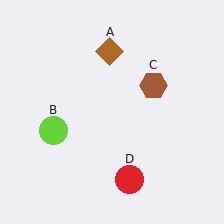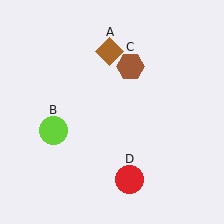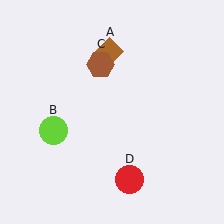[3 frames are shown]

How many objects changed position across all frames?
1 object changed position: brown hexagon (object C).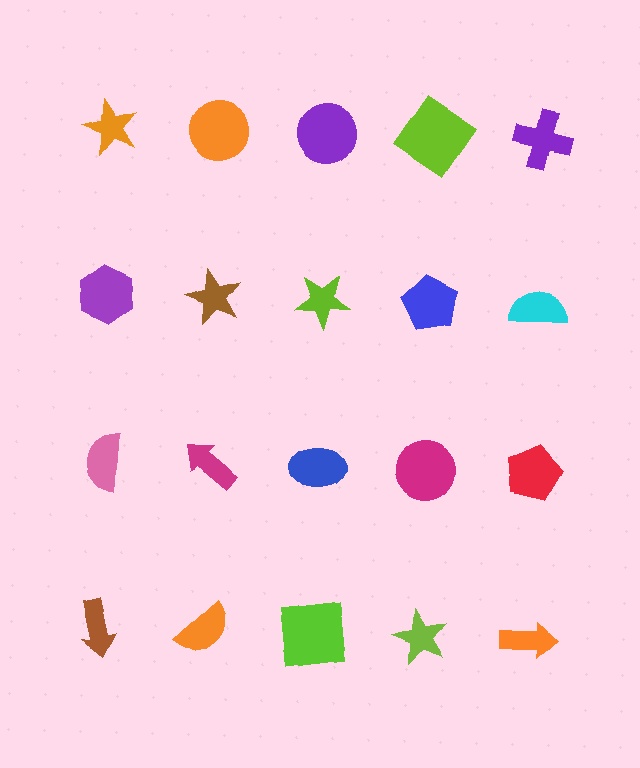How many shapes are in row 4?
5 shapes.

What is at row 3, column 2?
A magenta arrow.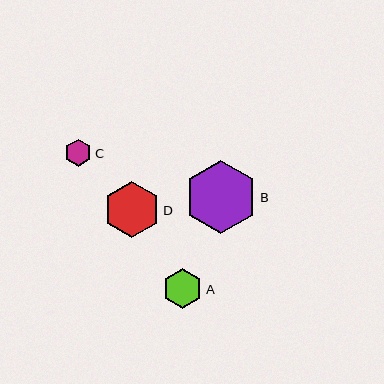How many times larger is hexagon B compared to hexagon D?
Hexagon B is approximately 1.3 times the size of hexagon D.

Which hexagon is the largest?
Hexagon B is the largest with a size of approximately 73 pixels.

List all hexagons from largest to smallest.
From largest to smallest: B, D, A, C.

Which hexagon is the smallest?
Hexagon C is the smallest with a size of approximately 27 pixels.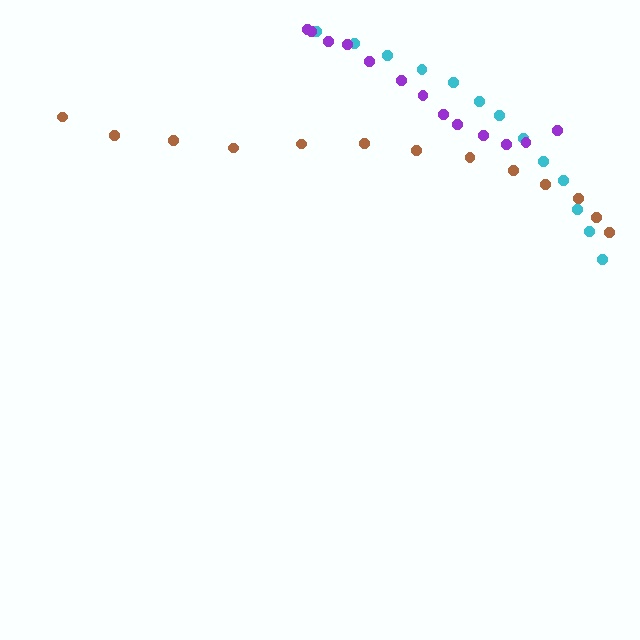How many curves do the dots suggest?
There are 3 distinct paths.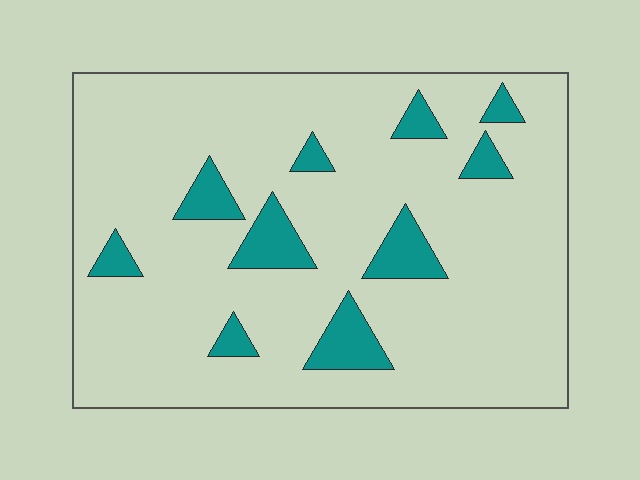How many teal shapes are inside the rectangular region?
10.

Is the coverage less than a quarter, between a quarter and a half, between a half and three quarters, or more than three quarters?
Less than a quarter.